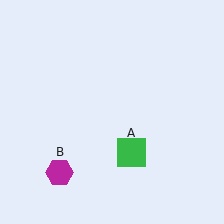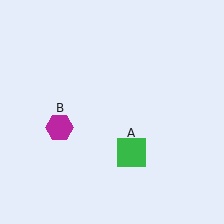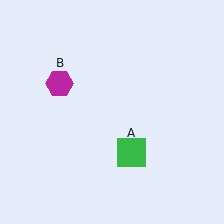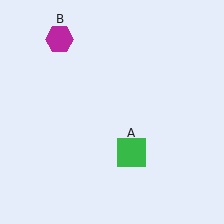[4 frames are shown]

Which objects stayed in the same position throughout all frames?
Green square (object A) remained stationary.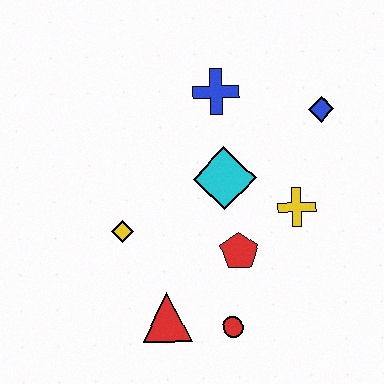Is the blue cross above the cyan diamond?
Yes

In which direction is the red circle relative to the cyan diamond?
The red circle is below the cyan diamond.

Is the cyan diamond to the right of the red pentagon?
No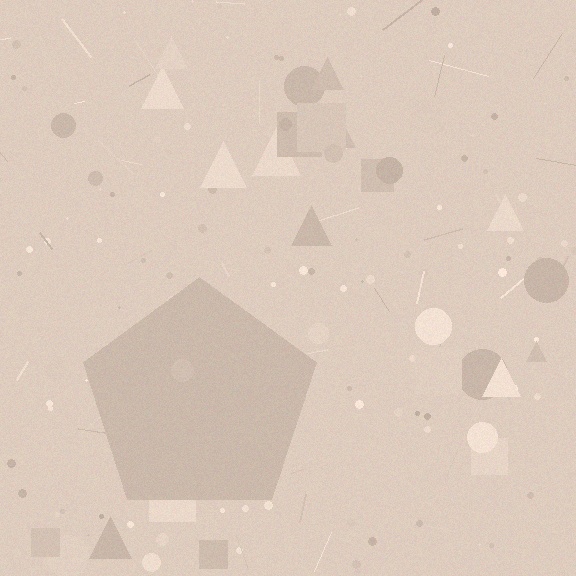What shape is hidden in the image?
A pentagon is hidden in the image.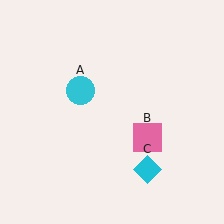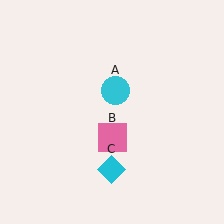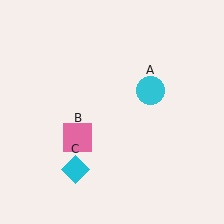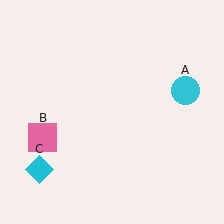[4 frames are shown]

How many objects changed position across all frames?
3 objects changed position: cyan circle (object A), pink square (object B), cyan diamond (object C).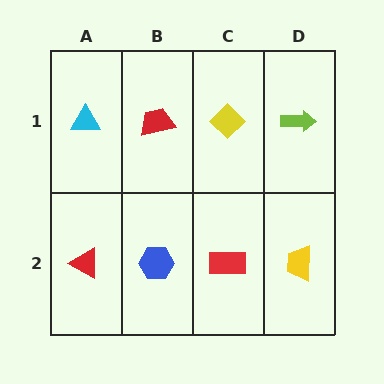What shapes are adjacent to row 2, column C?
A yellow diamond (row 1, column C), a blue hexagon (row 2, column B), a yellow trapezoid (row 2, column D).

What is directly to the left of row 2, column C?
A blue hexagon.